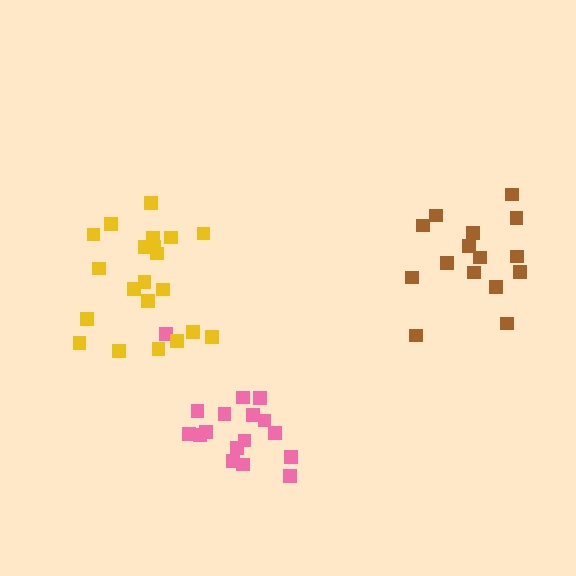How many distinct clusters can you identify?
There are 3 distinct clusters.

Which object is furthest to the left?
The yellow cluster is leftmost.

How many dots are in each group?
Group 1: 15 dots, Group 2: 17 dots, Group 3: 21 dots (53 total).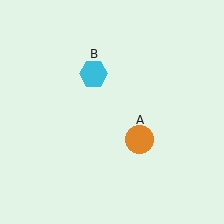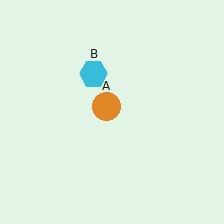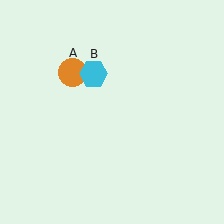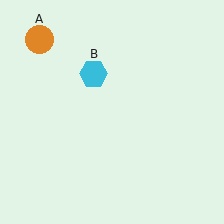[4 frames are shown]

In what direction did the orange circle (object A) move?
The orange circle (object A) moved up and to the left.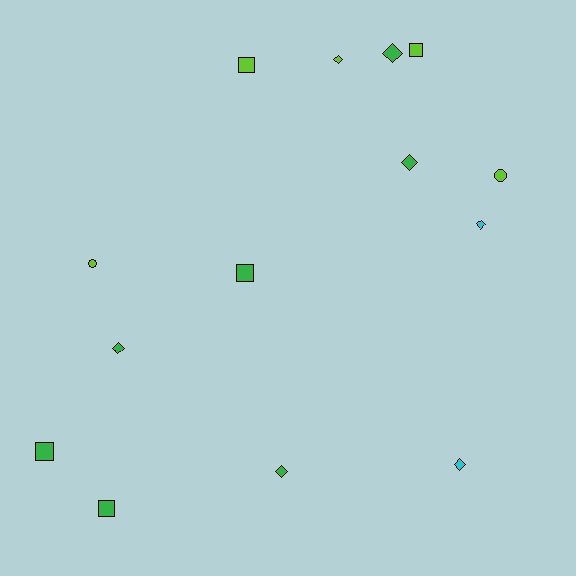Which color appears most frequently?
Green, with 7 objects.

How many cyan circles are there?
There are no cyan circles.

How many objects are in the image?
There are 14 objects.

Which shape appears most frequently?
Diamond, with 7 objects.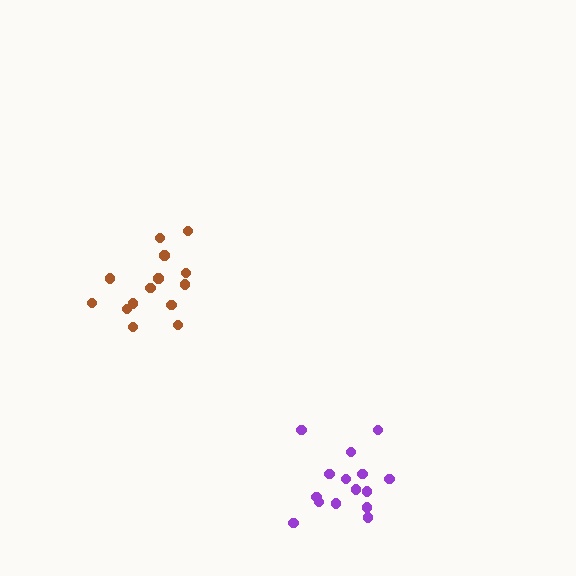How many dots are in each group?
Group 1: 15 dots, Group 2: 14 dots (29 total).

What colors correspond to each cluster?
The clusters are colored: purple, brown.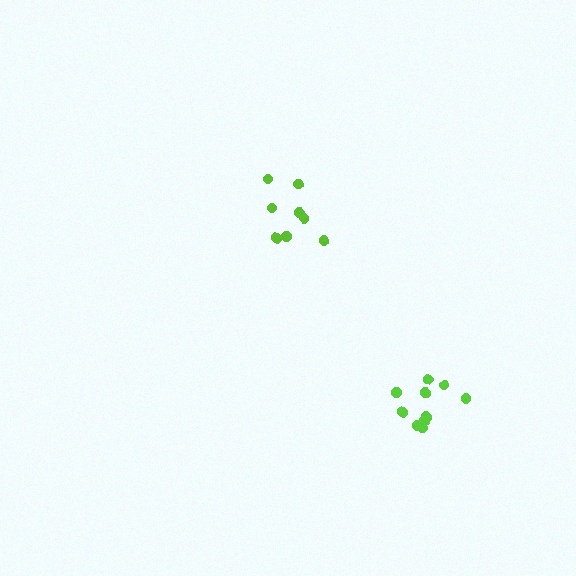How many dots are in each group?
Group 1: 8 dots, Group 2: 10 dots (18 total).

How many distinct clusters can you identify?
There are 2 distinct clusters.